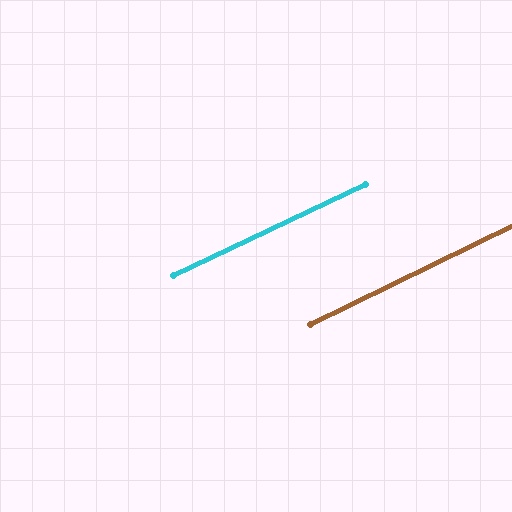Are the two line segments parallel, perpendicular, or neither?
Parallel — their directions differ by only 1.0°.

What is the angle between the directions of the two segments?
Approximately 1 degree.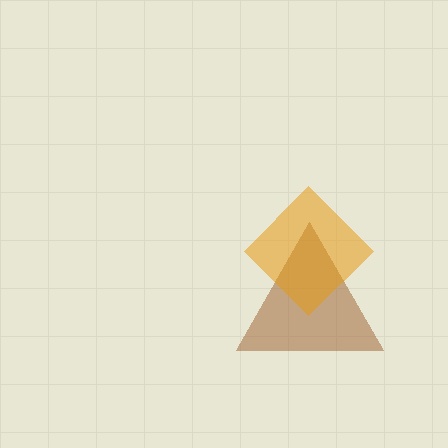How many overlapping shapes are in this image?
There are 2 overlapping shapes in the image.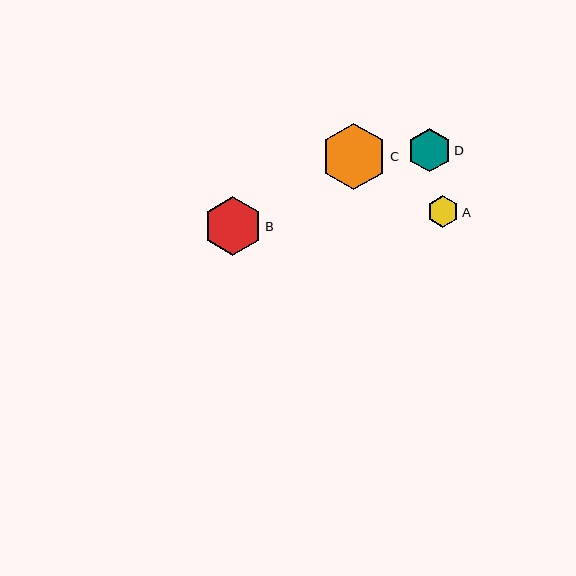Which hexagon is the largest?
Hexagon C is the largest with a size of approximately 66 pixels.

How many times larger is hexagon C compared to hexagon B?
Hexagon C is approximately 1.1 times the size of hexagon B.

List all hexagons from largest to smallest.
From largest to smallest: C, B, D, A.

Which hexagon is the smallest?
Hexagon A is the smallest with a size of approximately 32 pixels.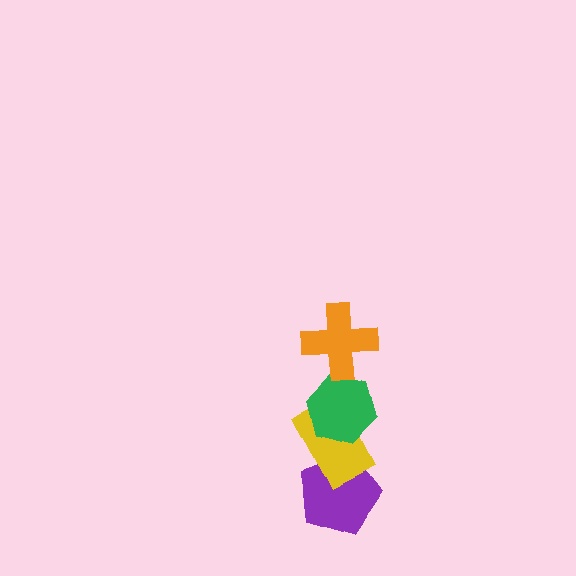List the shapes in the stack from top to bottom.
From top to bottom: the orange cross, the green hexagon, the yellow rectangle, the purple pentagon.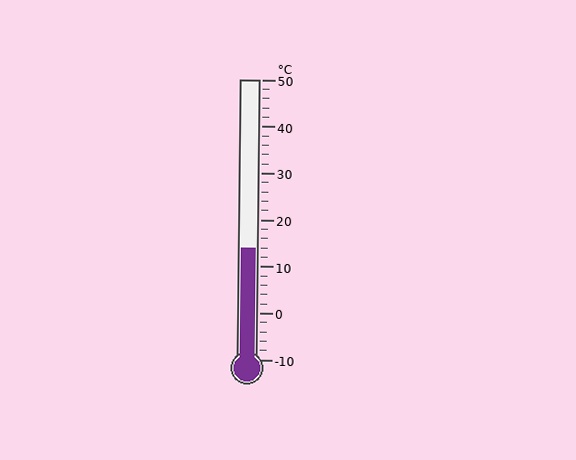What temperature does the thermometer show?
The thermometer shows approximately 14°C.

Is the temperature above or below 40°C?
The temperature is below 40°C.